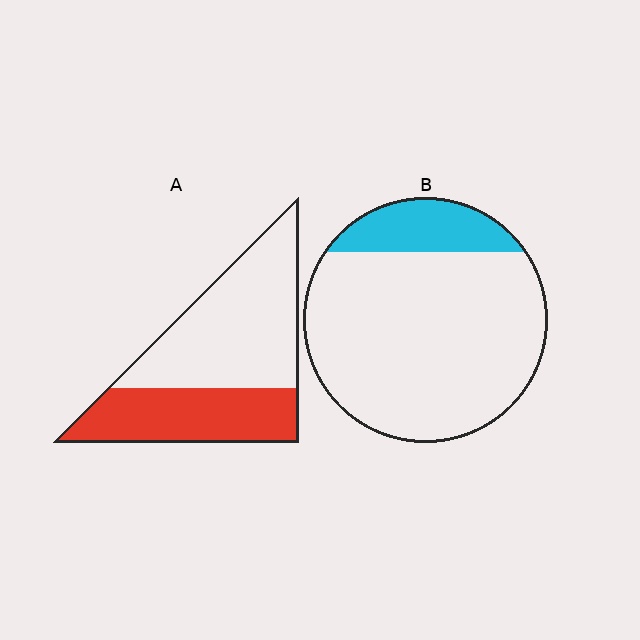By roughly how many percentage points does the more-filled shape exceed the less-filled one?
By roughly 25 percentage points (A over B).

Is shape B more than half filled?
No.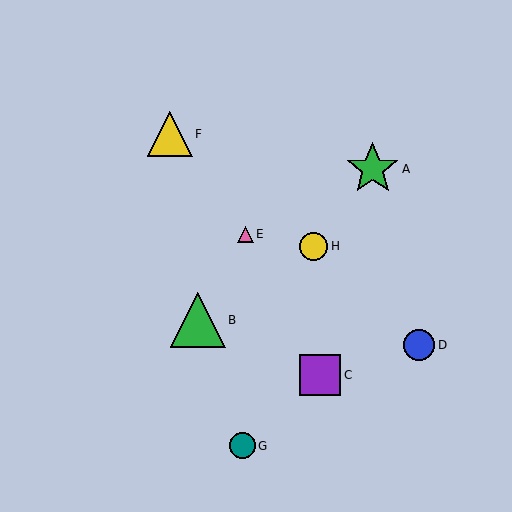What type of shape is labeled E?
Shape E is a pink triangle.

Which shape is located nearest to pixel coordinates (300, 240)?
The yellow circle (labeled H) at (314, 246) is nearest to that location.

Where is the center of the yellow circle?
The center of the yellow circle is at (314, 246).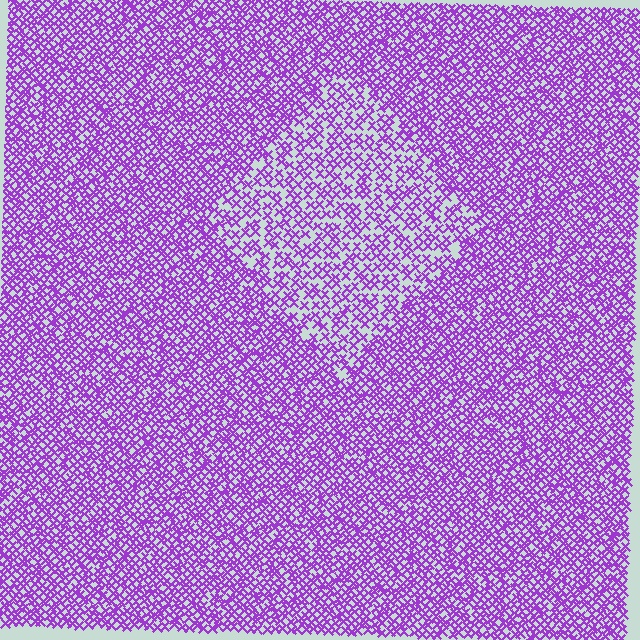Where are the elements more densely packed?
The elements are more densely packed outside the diamond boundary.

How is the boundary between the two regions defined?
The boundary is defined by a change in element density (approximately 1.7x ratio). All elements are the same color, size, and shape.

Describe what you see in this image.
The image contains small purple elements arranged at two different densities. A diamond-shaped region is visible where the elements are less densely packed than the surrounding area.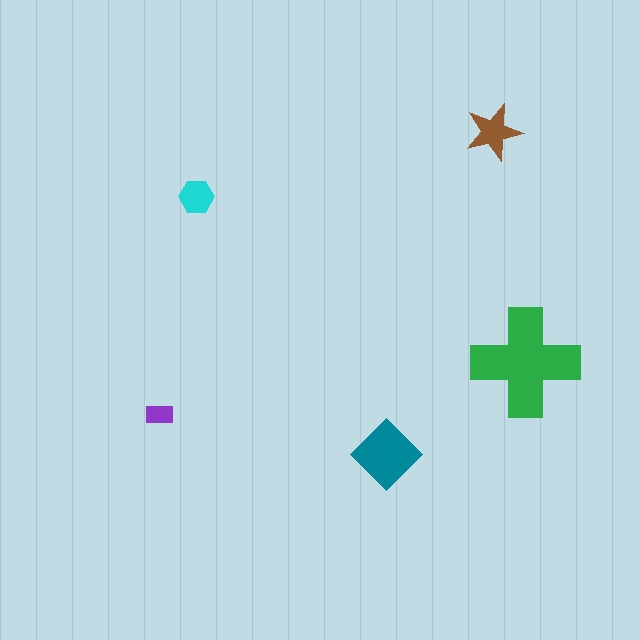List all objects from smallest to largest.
The purple rectangle, the cyan hexagon, the brown star, the teal diamond, the green cross.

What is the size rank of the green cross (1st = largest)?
1st.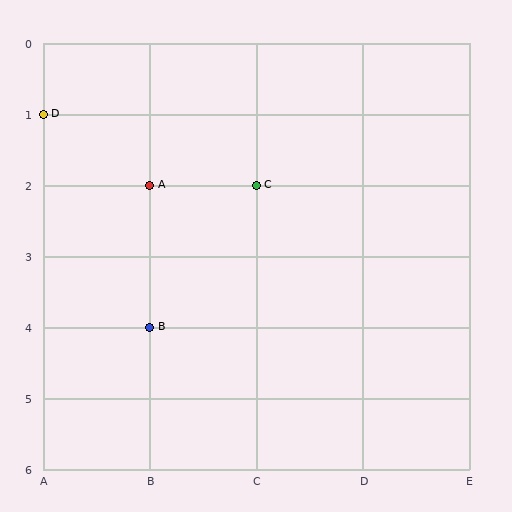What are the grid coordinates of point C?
Point C is at grid coordinates (C, 2).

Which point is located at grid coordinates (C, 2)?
Point C is at (C, 2).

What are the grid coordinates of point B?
Point B is at grid coordinates (B, 4).